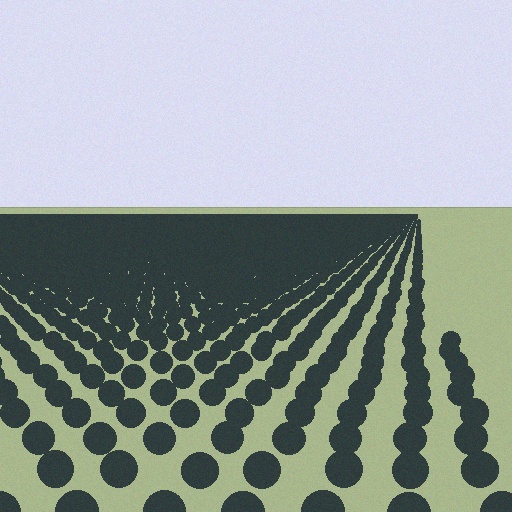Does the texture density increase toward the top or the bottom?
Density increases toward the top.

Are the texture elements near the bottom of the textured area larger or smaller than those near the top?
Larger. Near the bottom, elements are closer to the viewer and appear at a bigger on-screen size.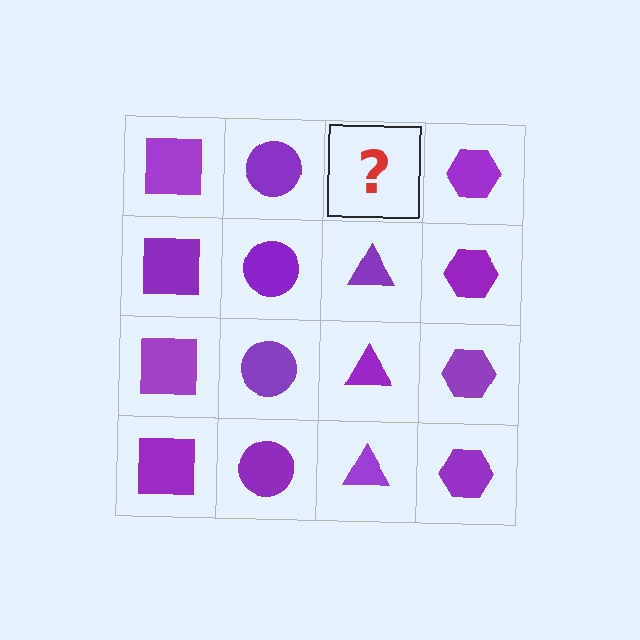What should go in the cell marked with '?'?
The missing cell should contain a purple triangle.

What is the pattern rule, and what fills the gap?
The rule is that each column has a consistent shape. The gap should be filled with a purple triangle.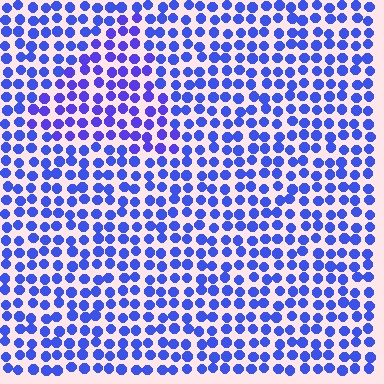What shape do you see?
I see a triangle.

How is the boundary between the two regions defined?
The boundary is defined purely by a slight shift in hue (about 19 degrees). Spacing, size, and orientation are identical on both sides.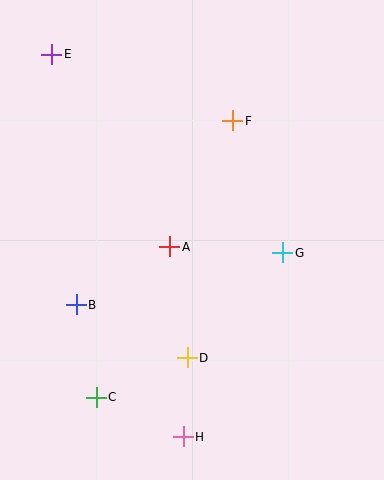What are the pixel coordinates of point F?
Point F is at (233, 121).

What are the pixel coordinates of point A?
Point A is at (170, 247).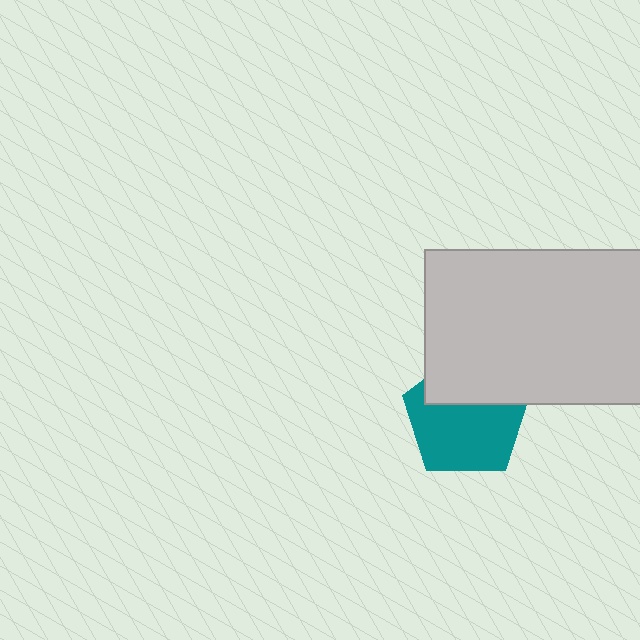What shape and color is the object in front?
The object in front is a light gray rectangle.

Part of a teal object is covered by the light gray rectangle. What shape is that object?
It is a pentagon.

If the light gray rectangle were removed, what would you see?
You would see the complete teal pentagon.